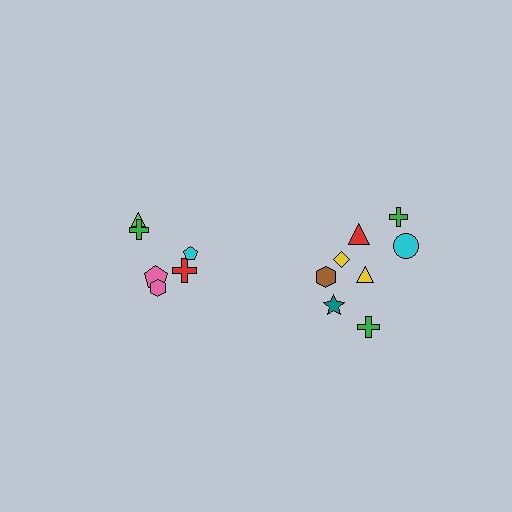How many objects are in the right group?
There are 8 objects.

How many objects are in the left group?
There are 6 objects.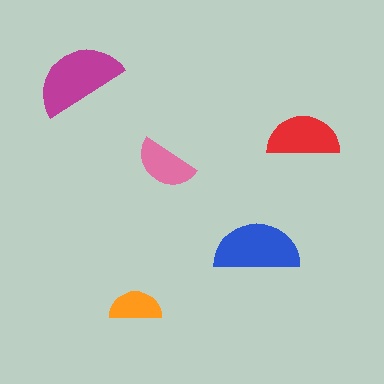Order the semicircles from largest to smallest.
the magenta one, the blue one, the red one, the pink one, the orange one.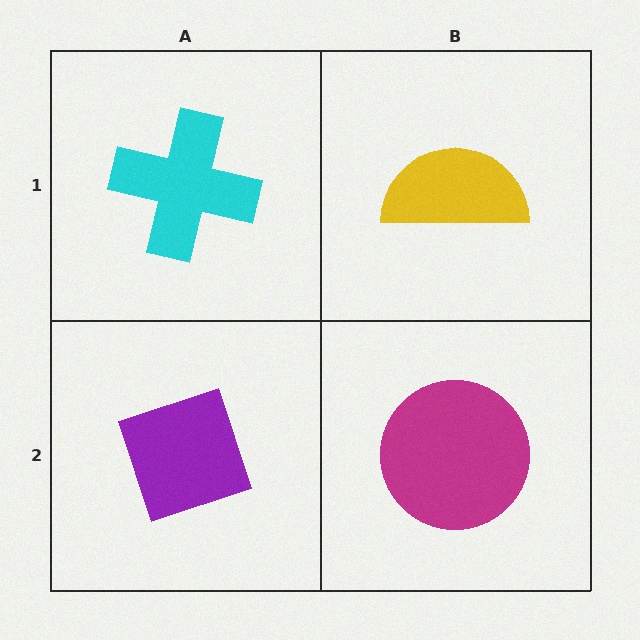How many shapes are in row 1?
2 shapes.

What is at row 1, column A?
A cyan cross.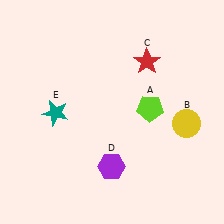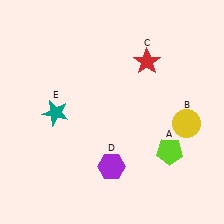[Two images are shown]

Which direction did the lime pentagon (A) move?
The lime pentagon (A) moved down.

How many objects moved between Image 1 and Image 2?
1 object moved between the two images.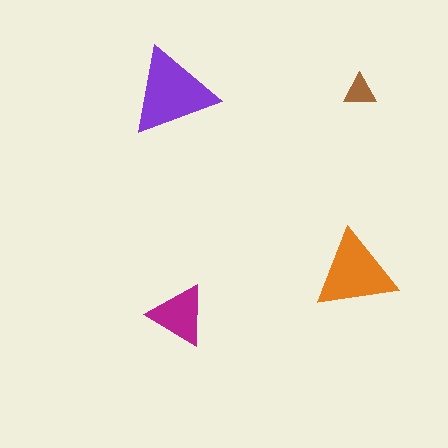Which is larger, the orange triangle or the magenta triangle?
The orange one.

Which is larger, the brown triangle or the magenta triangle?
The magenta one.